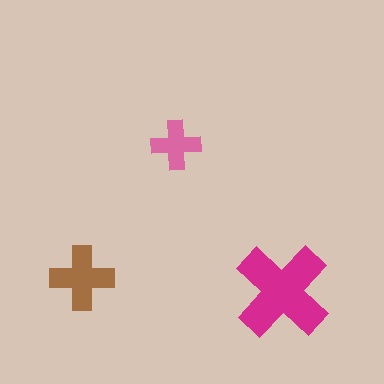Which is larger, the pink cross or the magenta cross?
The magenta one.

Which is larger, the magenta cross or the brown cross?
The magenta one.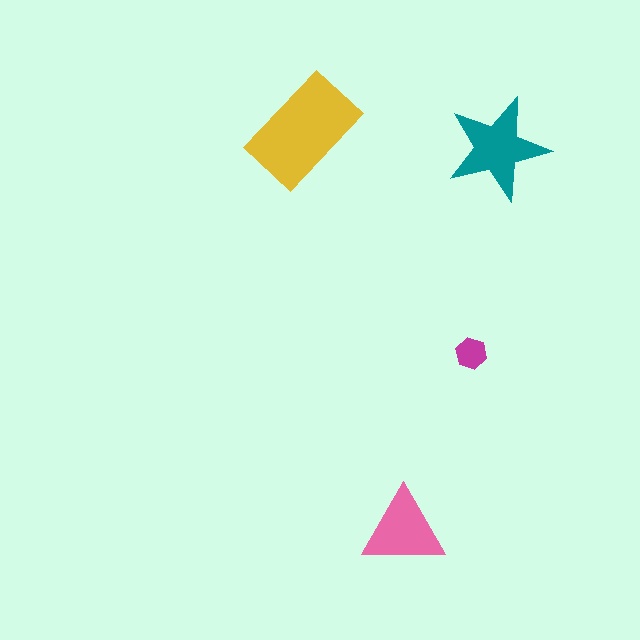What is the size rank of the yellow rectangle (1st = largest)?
1st.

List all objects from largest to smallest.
The yellow rectangle, the teal star, the pink triangle, the magenta hexagon.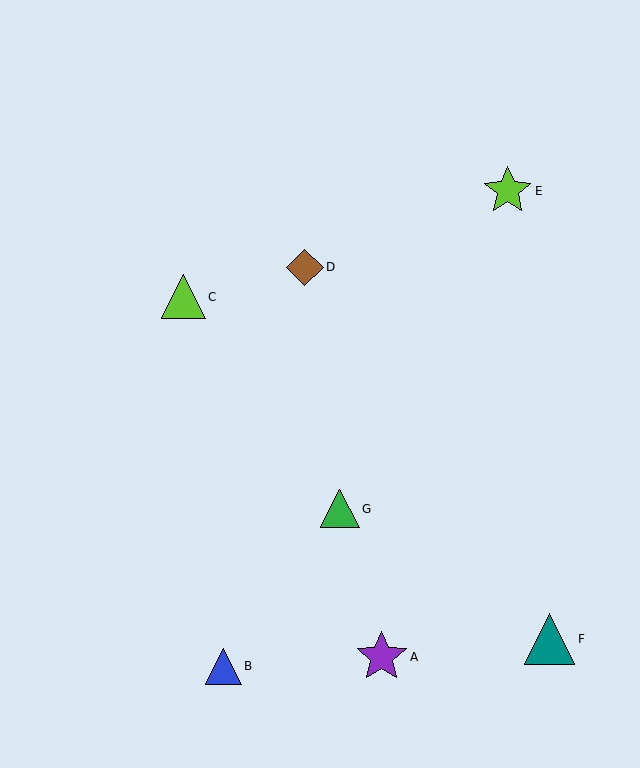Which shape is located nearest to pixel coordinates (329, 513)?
The green triangle (labeled G) at (340, 509) is nearest to that location.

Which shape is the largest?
The purple star (labeled A) is the largest.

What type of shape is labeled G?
Shape G is a green triangle.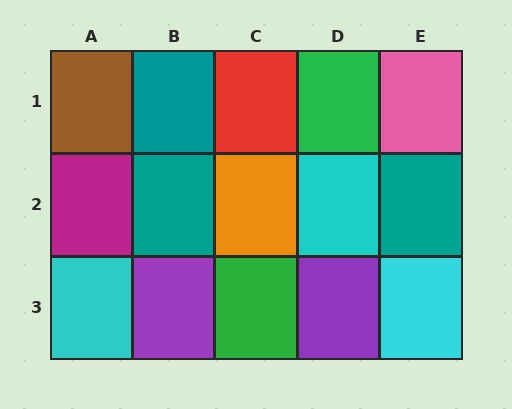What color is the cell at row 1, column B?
Teal.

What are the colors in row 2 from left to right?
Magenta, teal, orange, cyan, teal.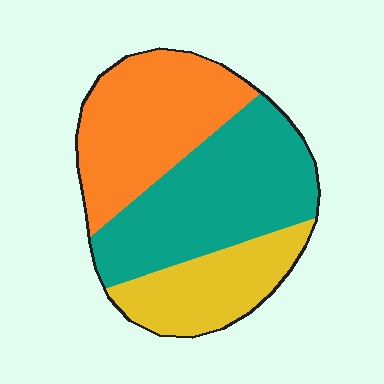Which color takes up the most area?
Teal, at roughly 40%.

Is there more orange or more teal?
Teal.